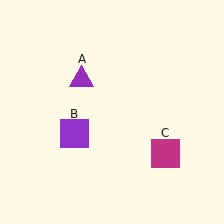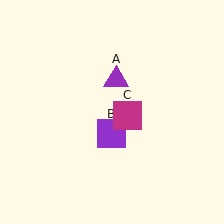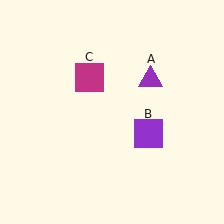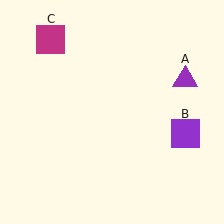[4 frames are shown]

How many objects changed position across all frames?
3 objects changed position: purple triangle (object A), purple square (object B), magenta square (object C).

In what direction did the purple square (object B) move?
The purple square (object B) moved right.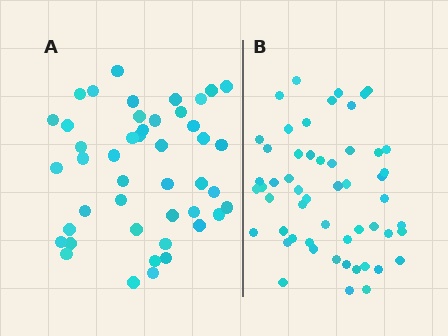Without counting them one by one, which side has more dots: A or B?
Region B (the right region) has more dots.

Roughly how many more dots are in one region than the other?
Region B has roughly 8 or so more dots than region A.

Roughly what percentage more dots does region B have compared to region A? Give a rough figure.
About 20% more.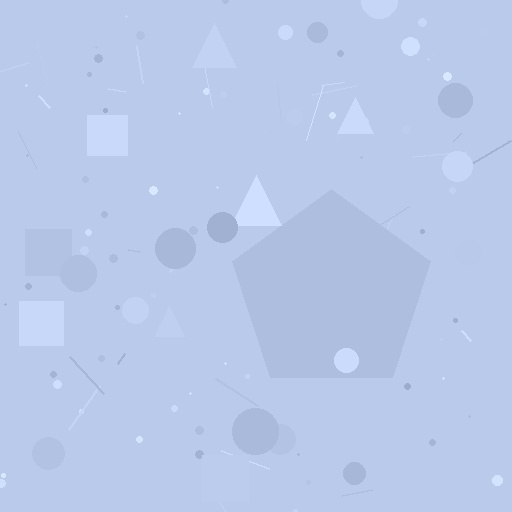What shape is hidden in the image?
A pentagon is hidden in the image.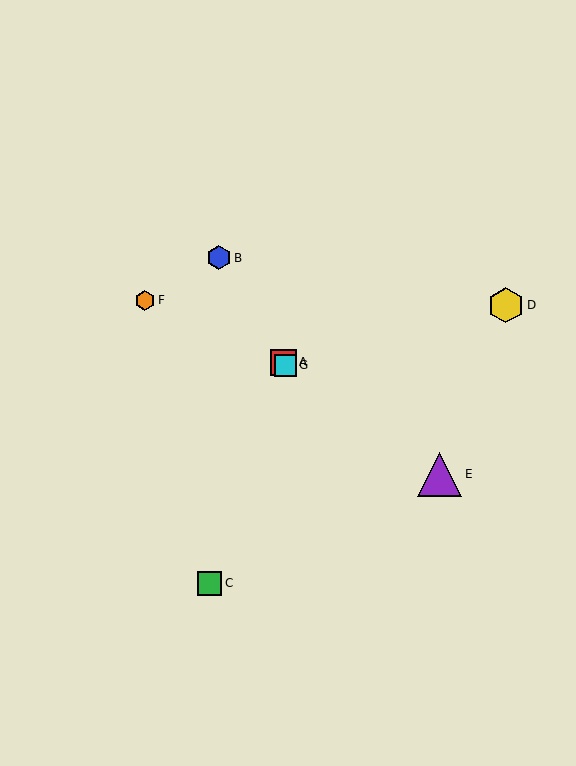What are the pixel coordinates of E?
Object E is at (440, 474).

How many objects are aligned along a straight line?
3 objects (A, B, G) are aligned along a straight line.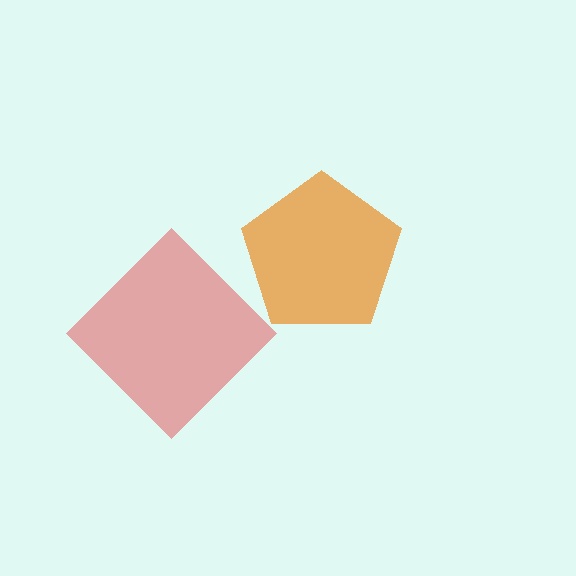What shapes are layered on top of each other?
The layered shapes are: a red diamond, an orange pentagon.